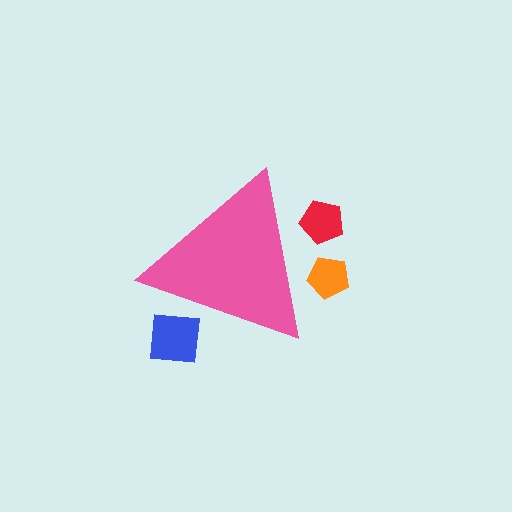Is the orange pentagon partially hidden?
Yes, the orange pentagon is partially hidden behind the pink triangle.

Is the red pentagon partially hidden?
Yes, the red pentagon is partially hidden behind the pink triangle.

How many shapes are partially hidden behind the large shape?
3 shapes are partially hidden.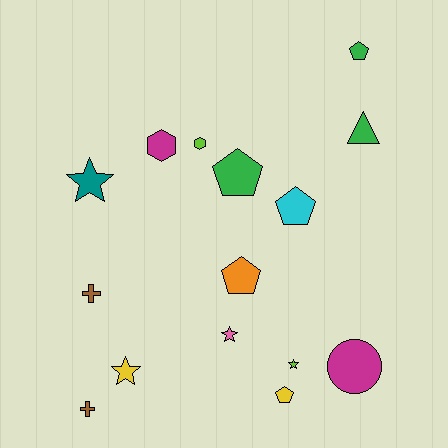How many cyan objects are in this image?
There is 1 cyan object.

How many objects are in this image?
There are 15 objects.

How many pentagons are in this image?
There are 5 pentagons.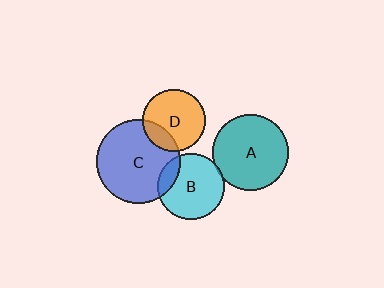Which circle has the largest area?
Circle C (blue).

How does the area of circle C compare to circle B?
Approximately 1.6 times.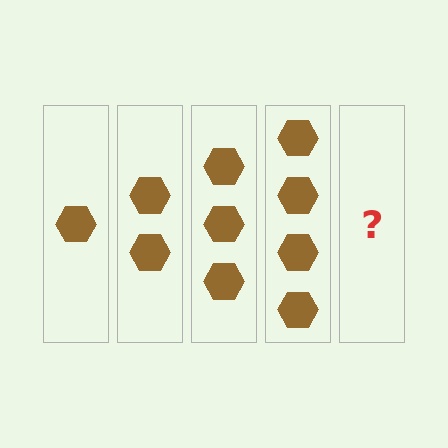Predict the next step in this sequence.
The next step is 5 hexagons.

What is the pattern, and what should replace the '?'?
The pattern is that each step adds one more hexagon. The '?' should be 5 hexagons.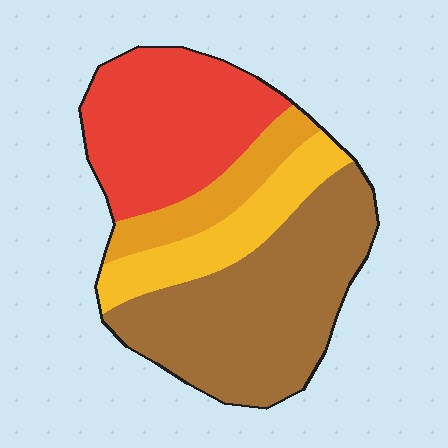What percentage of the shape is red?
Red takes up about one third (1/3) of the shape.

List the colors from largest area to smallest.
From largest to smallest: brown, red, yellow, orange.